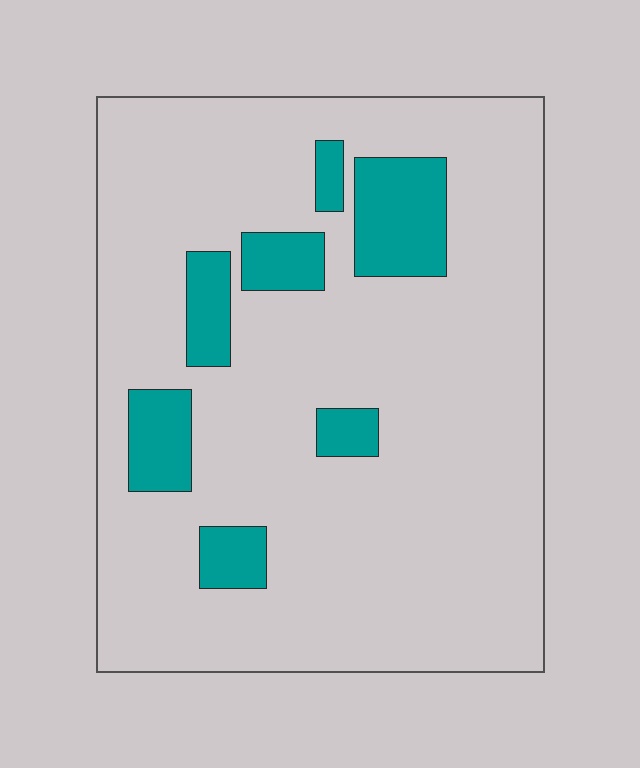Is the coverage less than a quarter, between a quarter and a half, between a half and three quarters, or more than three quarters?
Less than a quarter.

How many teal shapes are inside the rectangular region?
7.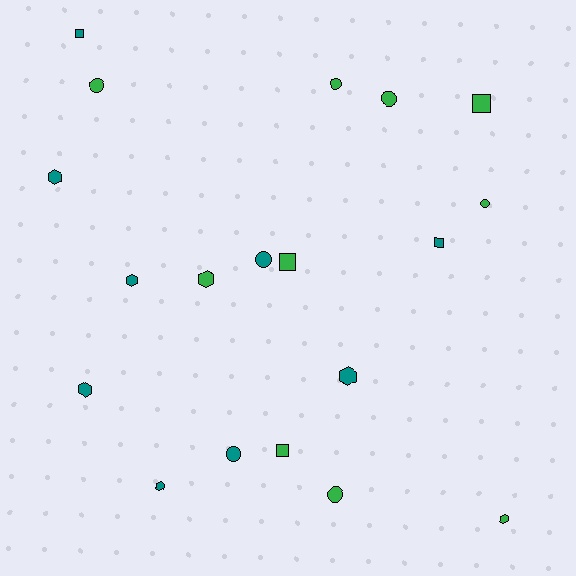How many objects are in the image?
There are 19 objects.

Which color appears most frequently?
Green, with 10 objects.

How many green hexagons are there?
There are 2 green hexagons.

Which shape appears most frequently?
Hexagon, with 7 objects.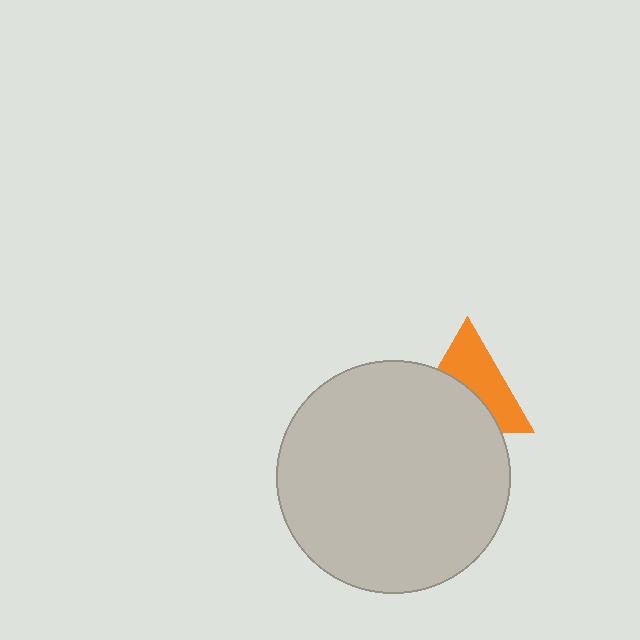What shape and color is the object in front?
The object in front is a light gray circle.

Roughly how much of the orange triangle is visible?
About half of it is visible (roughly 51%).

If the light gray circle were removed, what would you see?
You would see the complete orange triangle.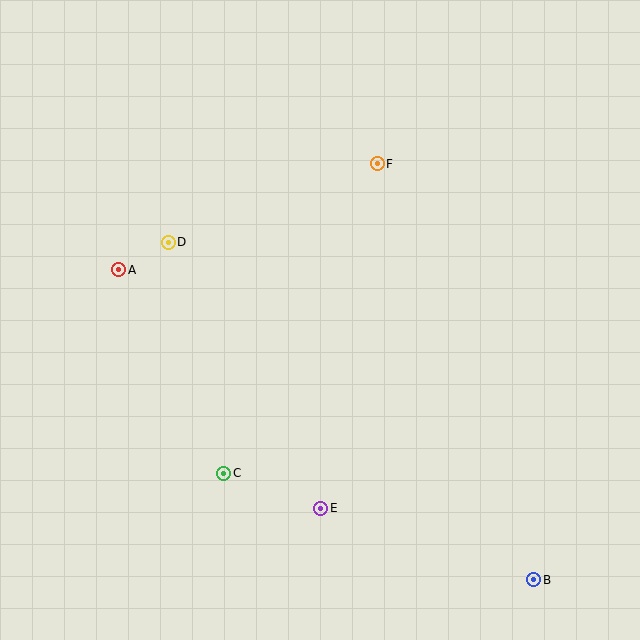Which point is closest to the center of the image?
Point F at (377, 164) is closest to the center.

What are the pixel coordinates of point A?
Point A is at (119, 270).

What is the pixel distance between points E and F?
The distance between E and F is 349 pixels.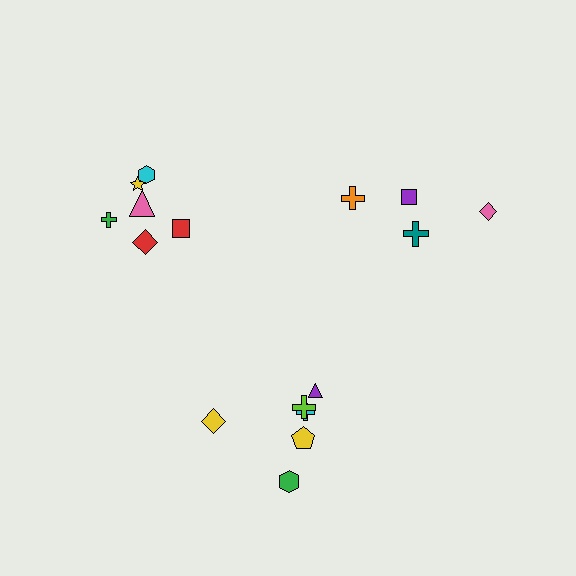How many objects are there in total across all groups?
There are 16 objects.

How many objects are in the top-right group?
There are 4 objects.